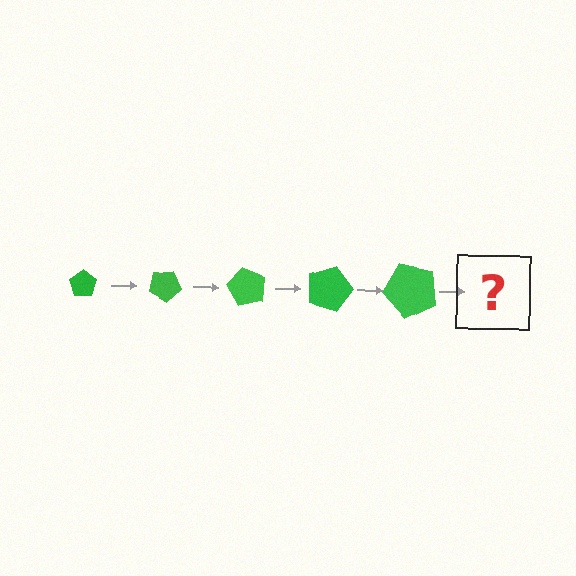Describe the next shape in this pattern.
It should be a pentagon, larger than the previous one and rotated 150 degrees from the start.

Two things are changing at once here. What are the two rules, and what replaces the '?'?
The two rules are that the pentagon grows larger each step and it rotates 30 degrees each step. The '?' should be a pentagon, larger than the previous one and rotated 150 degrees from the start.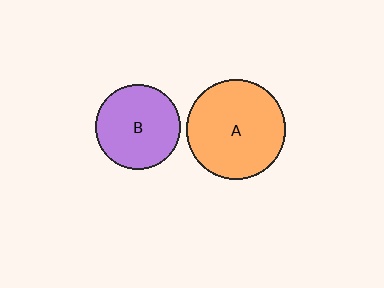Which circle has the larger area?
Circle A (orange).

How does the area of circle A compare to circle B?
Approximately 1.4 times.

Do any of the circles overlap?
No, none of the circles overlap.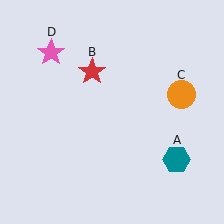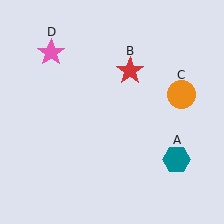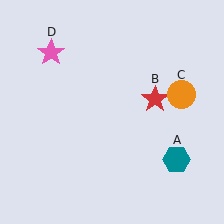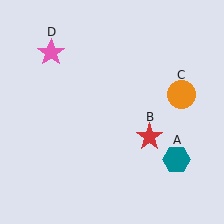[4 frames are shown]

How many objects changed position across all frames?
1 object changed position: red star (object B).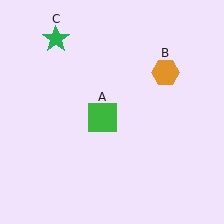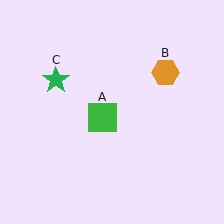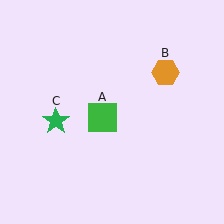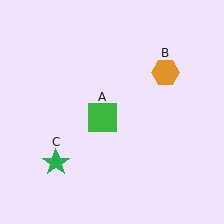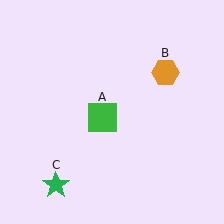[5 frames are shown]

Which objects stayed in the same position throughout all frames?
Green square (object A) and orange hexagon (object B) remained stationary.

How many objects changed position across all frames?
1 object changed position: green star (object C).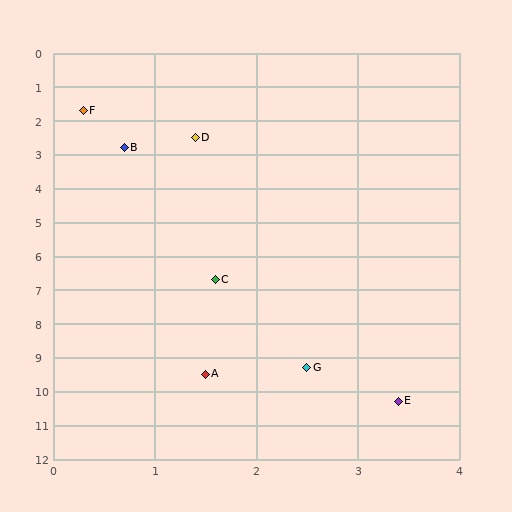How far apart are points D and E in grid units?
Points D and E are about 8.1 grid units apart.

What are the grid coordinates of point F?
Point F is at approximately (0.3, 1.7).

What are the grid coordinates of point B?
Point B is at approximately (0.7, 2.8).